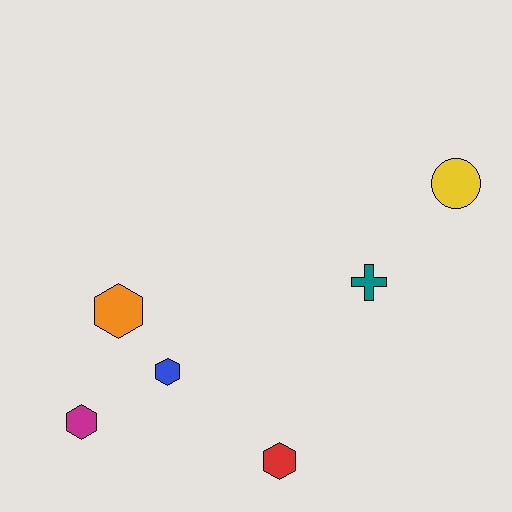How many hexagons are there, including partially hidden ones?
There are 4 hexagons.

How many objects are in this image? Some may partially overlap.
There are 6 objects.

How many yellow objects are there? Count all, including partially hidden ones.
There is 1 yellow object.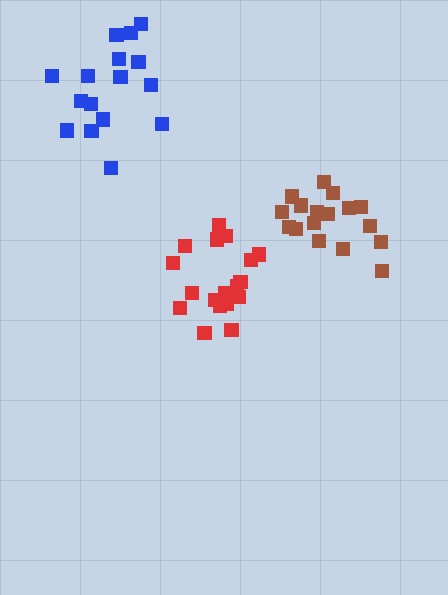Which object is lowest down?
The red cluster is bottommost.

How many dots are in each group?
Group 1: 19 dots, Group 2: 16 dots, Group 3: 17 dots (52 total).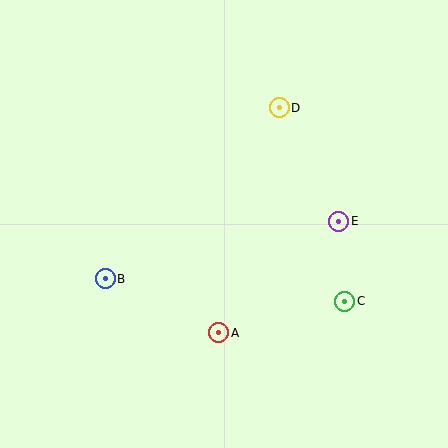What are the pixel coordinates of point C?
Point C is at (345, 301).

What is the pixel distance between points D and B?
The distance between D and B is 244 pixels.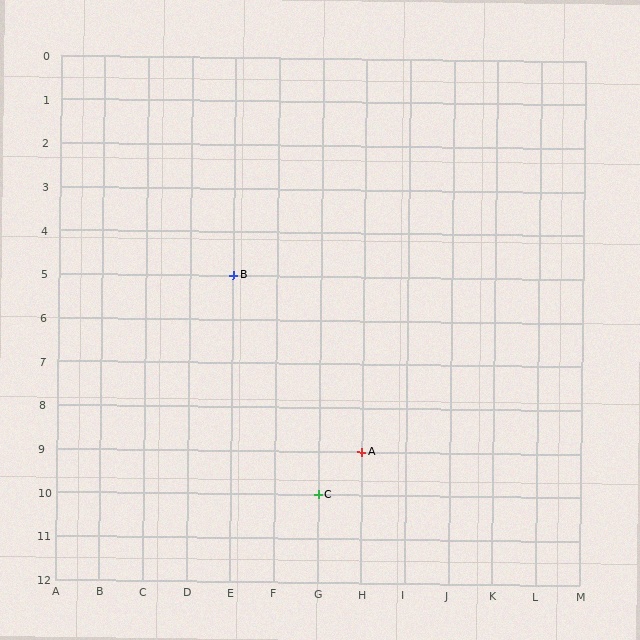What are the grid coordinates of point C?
Point C is at grid coordinates (G, 10).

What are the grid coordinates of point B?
Point B is at grid coordinates (E, 5).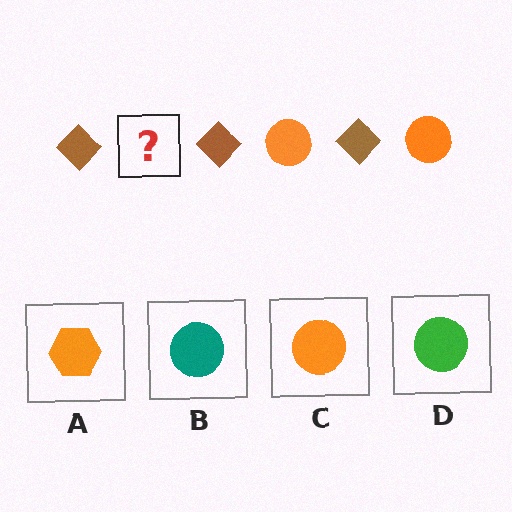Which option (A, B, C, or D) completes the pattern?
C.